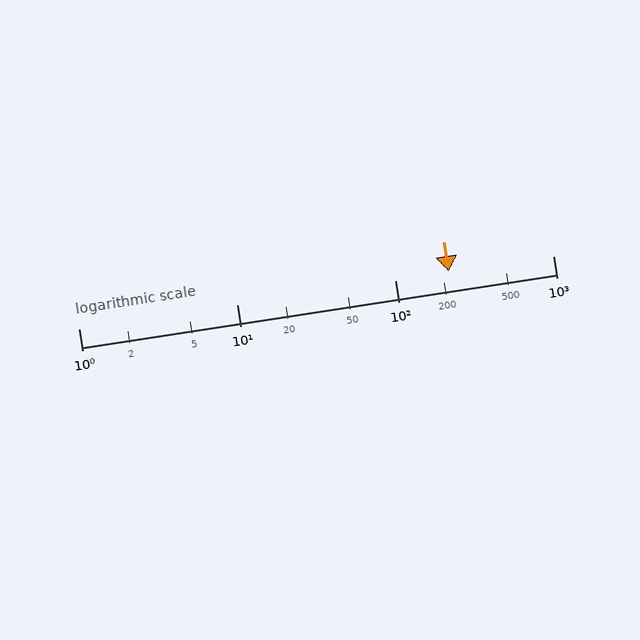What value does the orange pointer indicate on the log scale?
The pointer indicates approximately 220.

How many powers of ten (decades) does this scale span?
The scale spans 3 decades, from 1 to 1000.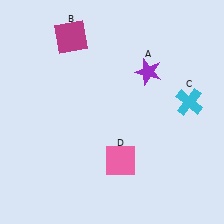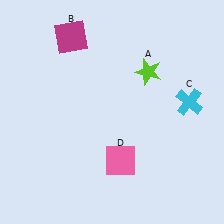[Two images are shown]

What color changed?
The star (A) changed from purple in Image 1 to lime in Image 2.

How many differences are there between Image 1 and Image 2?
There is 1 difference between the two images.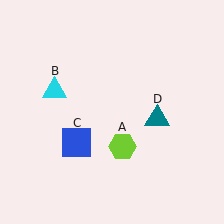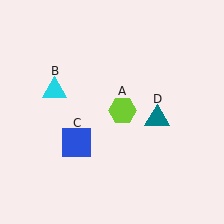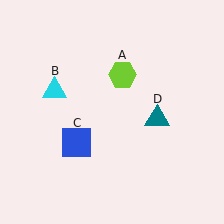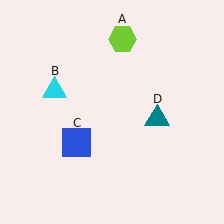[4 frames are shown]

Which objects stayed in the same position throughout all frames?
Cyan triangle (object B) and blue square (object C) and teal triangle (object D) remained stationary.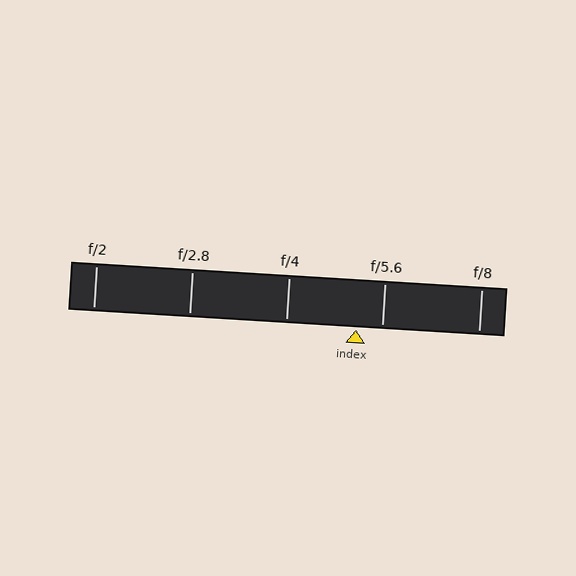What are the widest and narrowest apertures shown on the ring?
The widest aperture shown is f/2 and the narrowest is f/8.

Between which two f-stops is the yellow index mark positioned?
The index mark is between f/4 and f/5.6.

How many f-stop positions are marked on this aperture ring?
There are 5 f-stop positions marked.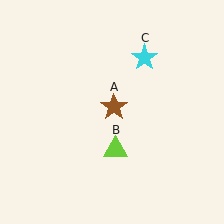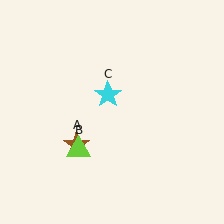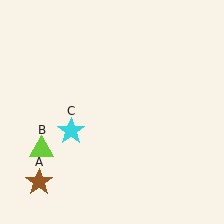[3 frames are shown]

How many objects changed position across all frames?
3 objects changed position: brown star (object A), lime triangle (object B), cyan star (object C).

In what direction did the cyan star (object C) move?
The cyan star (object C) moved down and to the left.